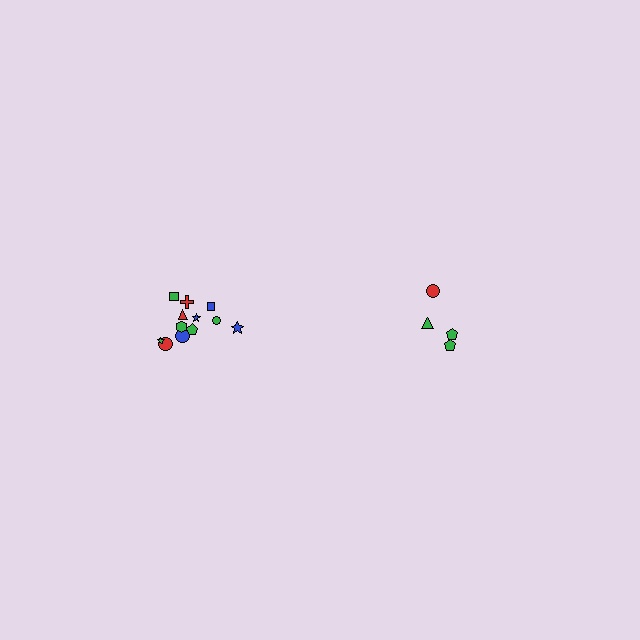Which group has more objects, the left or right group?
The left group.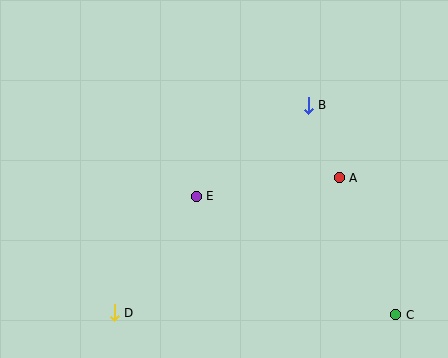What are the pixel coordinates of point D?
Point D is at (114, 313).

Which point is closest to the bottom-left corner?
Point D is closest to the bottom-left corner.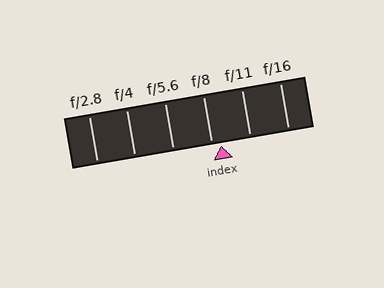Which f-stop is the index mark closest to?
The index mark is closest to f/8.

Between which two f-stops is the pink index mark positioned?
The index mark is between f/8 and f/11.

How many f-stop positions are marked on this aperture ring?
There are 6 f-stop positions marked.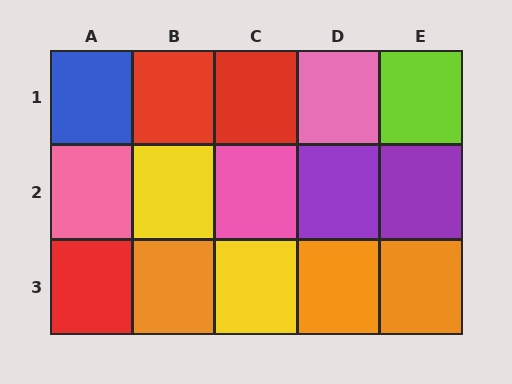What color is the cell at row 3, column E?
Orange.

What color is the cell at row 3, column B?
Orange.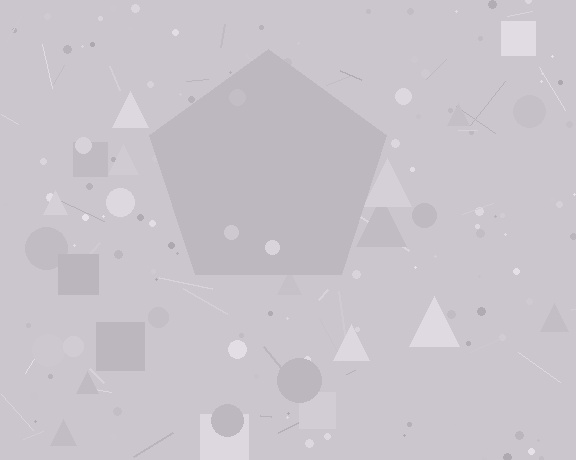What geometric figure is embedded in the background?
A pentagon is embedded in the background.